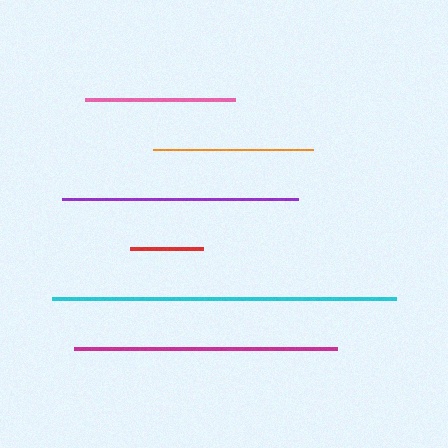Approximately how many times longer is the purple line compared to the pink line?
The purple line is approximately 1.6 times the length of the pink line.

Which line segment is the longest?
The cyan line is the longest at approximately 344 pixels.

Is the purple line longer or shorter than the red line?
The purple line is longer than the red line.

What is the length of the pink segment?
The pink segment is approximately 151 pixels long.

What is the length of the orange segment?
The orange segment is approximately 160 pixels long.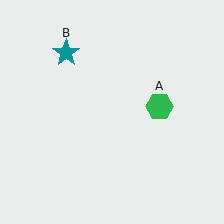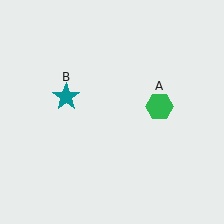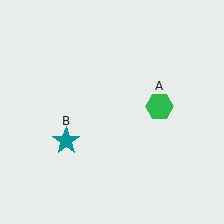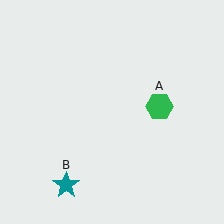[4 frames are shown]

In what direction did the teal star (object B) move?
The teal star (object B) moved down.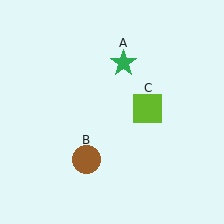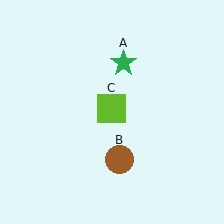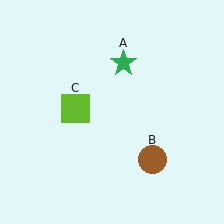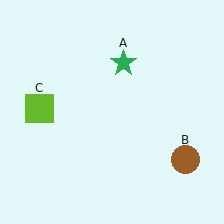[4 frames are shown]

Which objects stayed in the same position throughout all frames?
Green star (object A) remained stationary.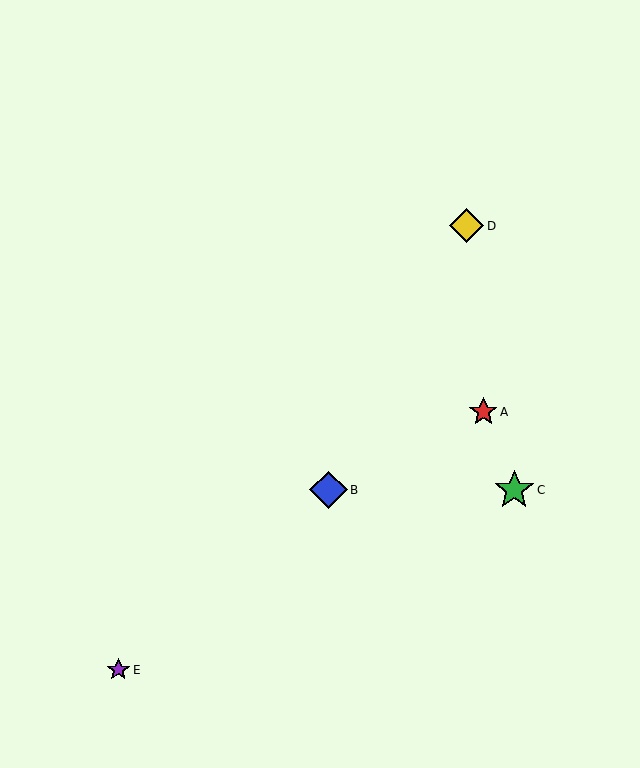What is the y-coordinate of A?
Object A is at y≈412.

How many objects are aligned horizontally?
2 objects (B, C) are aligned horizontally.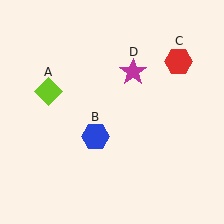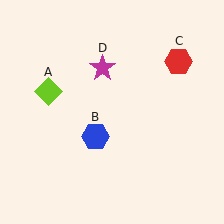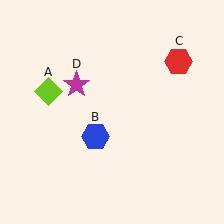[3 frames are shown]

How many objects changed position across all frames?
1 object changed position: magenta star (object D).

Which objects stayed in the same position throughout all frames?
Lime diamond (object A) and blue hexagon (object B) and red hexagon (object C) remained stationary.